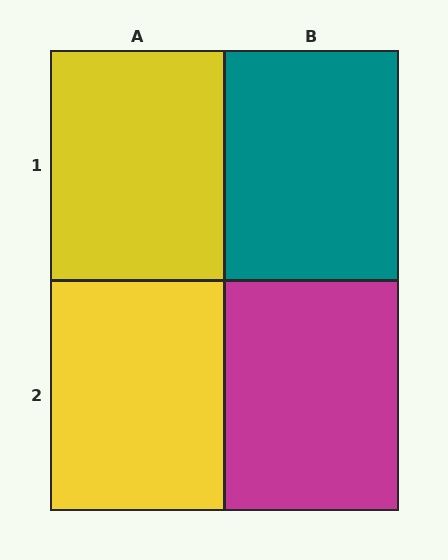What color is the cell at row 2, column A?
Yellow.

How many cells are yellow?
2 cells are yellow.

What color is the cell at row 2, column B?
Magenta.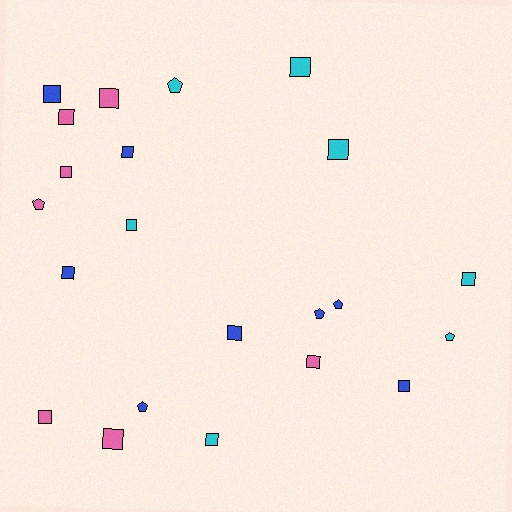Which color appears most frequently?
Blue, with 8 objects.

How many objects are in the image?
There are 22 objects.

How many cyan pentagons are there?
There are 2 cyan pentagons.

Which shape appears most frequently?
Square, with 16 objects.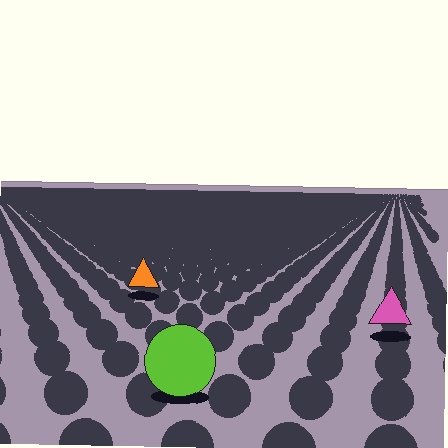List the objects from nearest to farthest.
From nearest to farthest: the lime circle, the pink triangle, the orange triangle.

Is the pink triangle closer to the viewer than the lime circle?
No. The lime circle is closer — you can tell from the texture gradient: the ground texture is coarser near it.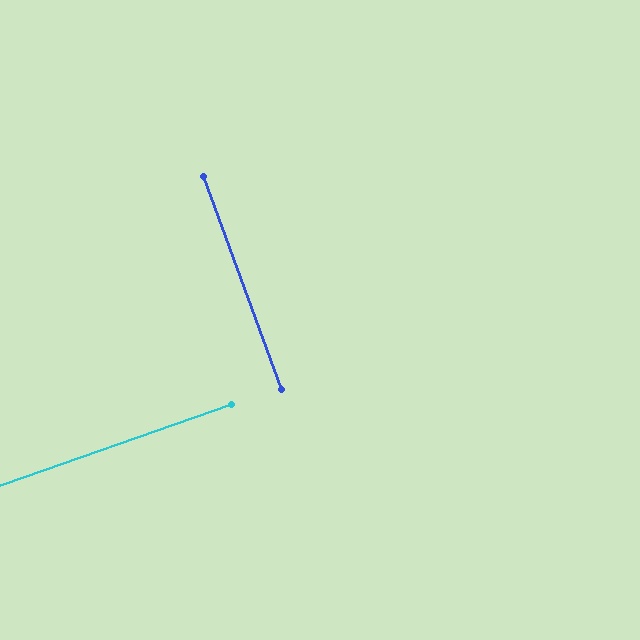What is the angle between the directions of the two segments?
Approximately 89 degrees.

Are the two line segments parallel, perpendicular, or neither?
Perpendicular — they meet at approximately 89°.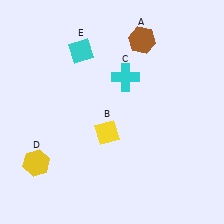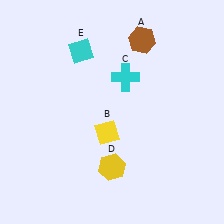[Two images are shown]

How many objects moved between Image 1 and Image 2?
1 object moved between the two images.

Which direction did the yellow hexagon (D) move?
The yellow hexagon (D) moved right.